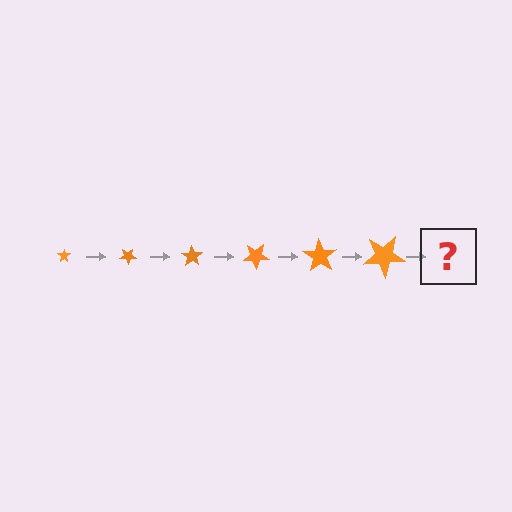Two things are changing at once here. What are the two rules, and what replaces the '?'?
The two rules are that the star grows larger each step and it rotates 35 degrees each step. The '?' should be a star, larger than the previous one and rotated 210 degrees from the start.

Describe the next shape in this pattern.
It should be a star, larger than the previous one and rotated 210 degrees from the start.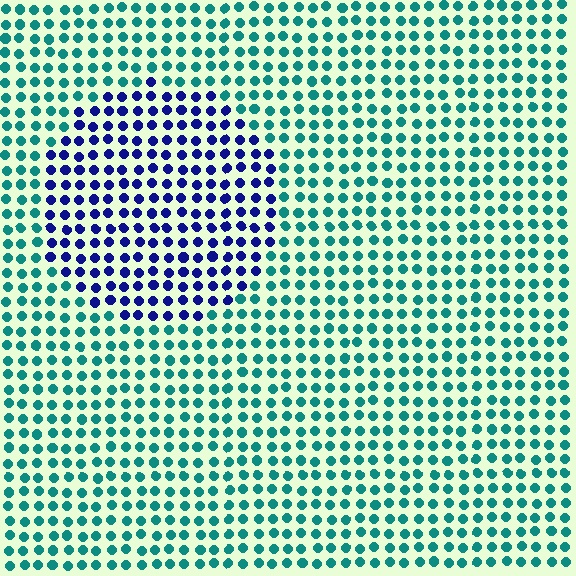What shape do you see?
I see a circle.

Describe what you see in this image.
The image is filled with small teal elements in a uniform arrangement. A circle-shaped region is visible where the elements are tinted to a slightly different hue, forming a subtle color boundary.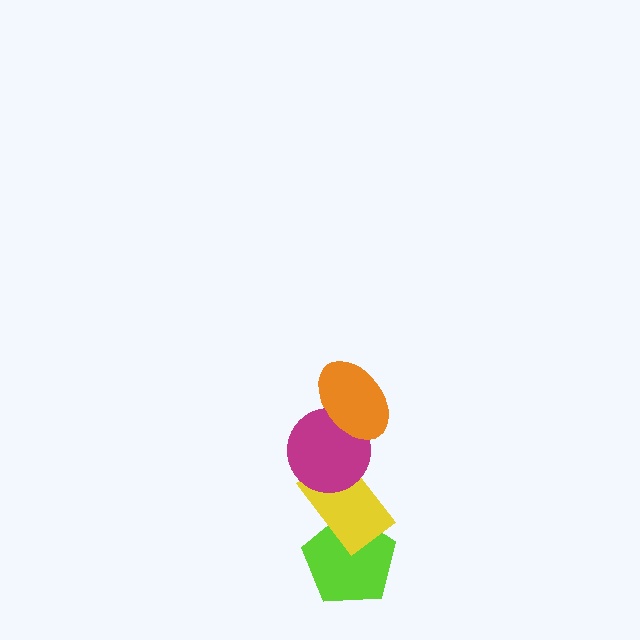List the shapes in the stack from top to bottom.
From top to bottom: the orange ellipse, the magenta circle, the yellow rectangle, the lime pentagon.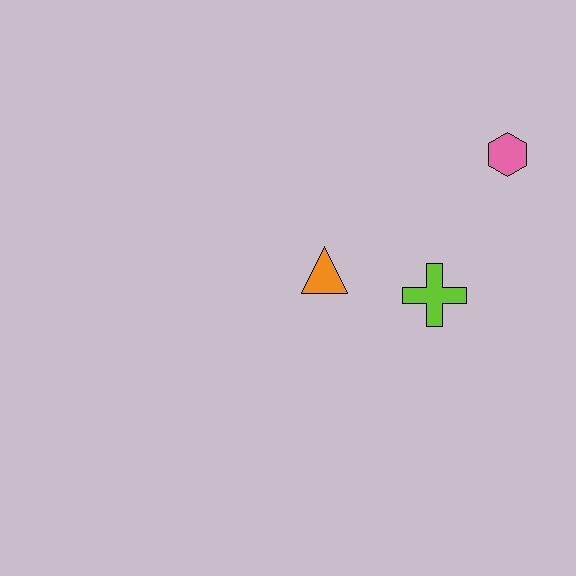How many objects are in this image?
There are 3 objects.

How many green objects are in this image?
There are no green objects.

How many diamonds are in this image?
There are no diamonds.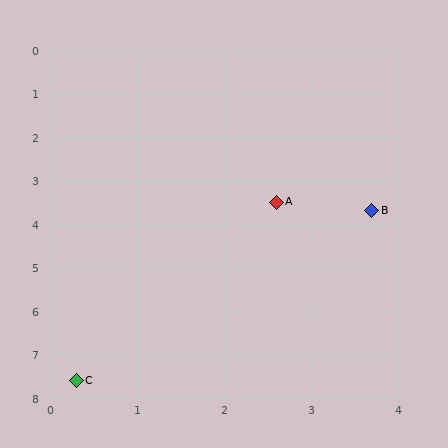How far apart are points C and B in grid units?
Points C and B are about 5.2 grid units apart.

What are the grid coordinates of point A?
Point A is at approximately (2.6, 3.5).